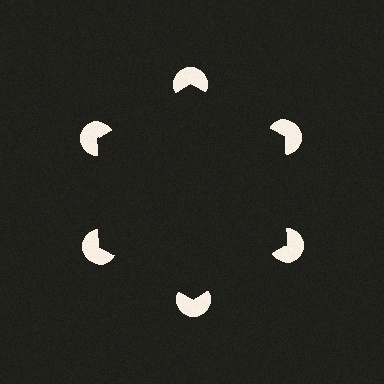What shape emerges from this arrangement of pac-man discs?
An illusory hexagon — its edges are inferred from the aligned wedge cuts in the pac-man discs, not physically drawn.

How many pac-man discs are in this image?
There are 6 — one at each vertex of the illusory hexagon.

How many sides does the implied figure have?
6 sides.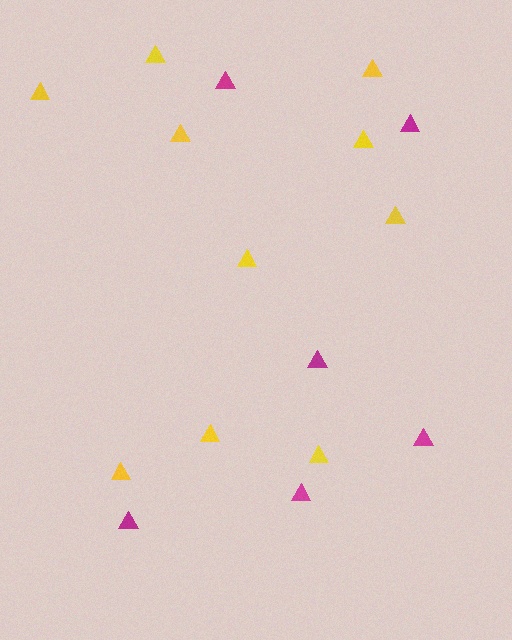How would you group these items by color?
There are 2 groups: one group of magenta triangles (6) and one group of yellow triangles (10).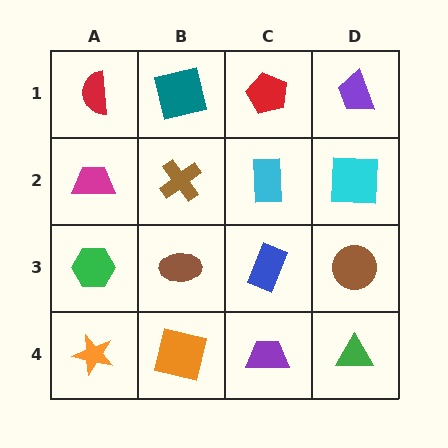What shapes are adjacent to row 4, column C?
A blue rectangle (row 3, column C), an orange square (row 4, column B), a green triangle (row 4, column D).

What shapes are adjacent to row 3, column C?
A cyan rectangle (row 2, column C), a purple trapezoid (row 4, column C), a brown ellipse (row 3, column B), a brown circle (row 3, column D).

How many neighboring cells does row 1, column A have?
2.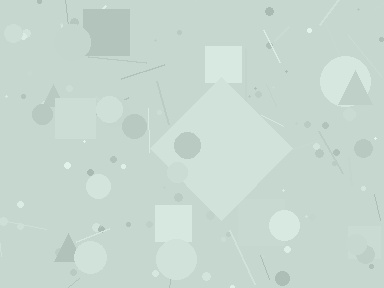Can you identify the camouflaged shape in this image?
The camouflaged shape is a diamond.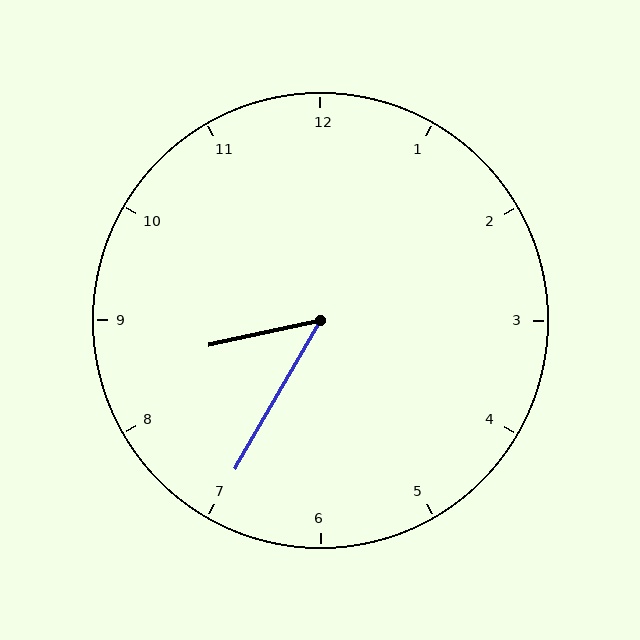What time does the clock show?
8:35.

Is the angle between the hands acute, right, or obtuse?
It is acute.